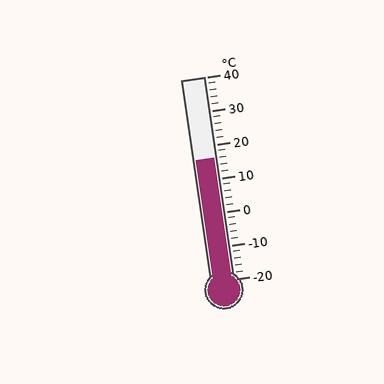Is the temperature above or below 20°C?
The temperature is below 20°C.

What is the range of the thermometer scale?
The thermometer scale ranges from -20°C to 40°C.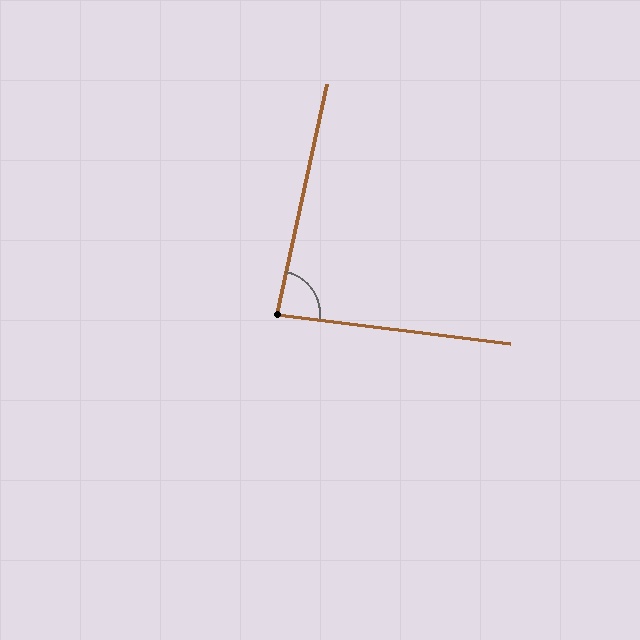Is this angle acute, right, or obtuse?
It is acute.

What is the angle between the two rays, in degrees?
Approximately 85 degrees.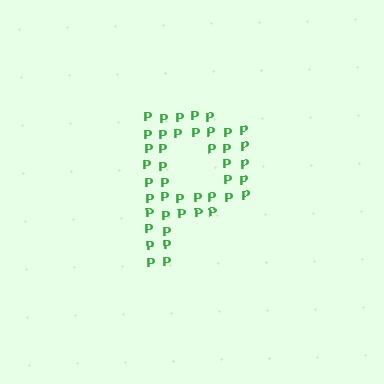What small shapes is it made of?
It is made of small letter P's.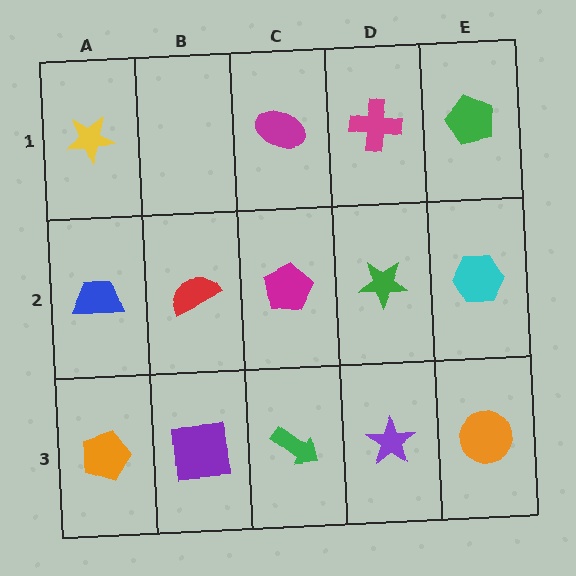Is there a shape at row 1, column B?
No, that cell is empty.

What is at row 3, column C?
A green arrow.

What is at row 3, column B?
A purple square.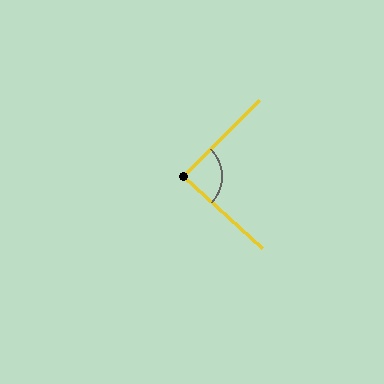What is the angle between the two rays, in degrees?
Approximately 87 degrees.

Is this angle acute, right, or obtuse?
It is approximately a right angle.